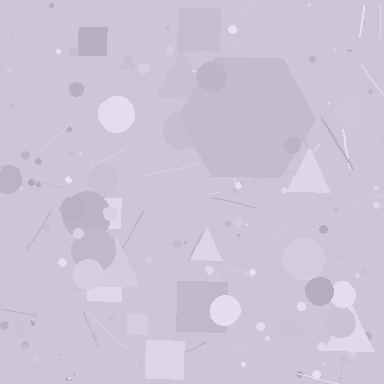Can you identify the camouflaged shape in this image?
The camouflaged shape is a hexagon.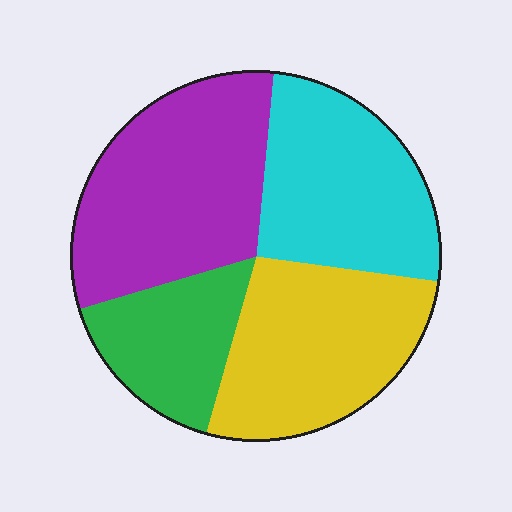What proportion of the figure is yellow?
Yellow takes up about one quarter (1/4) of the figure.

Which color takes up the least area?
Green, at roughly 15%.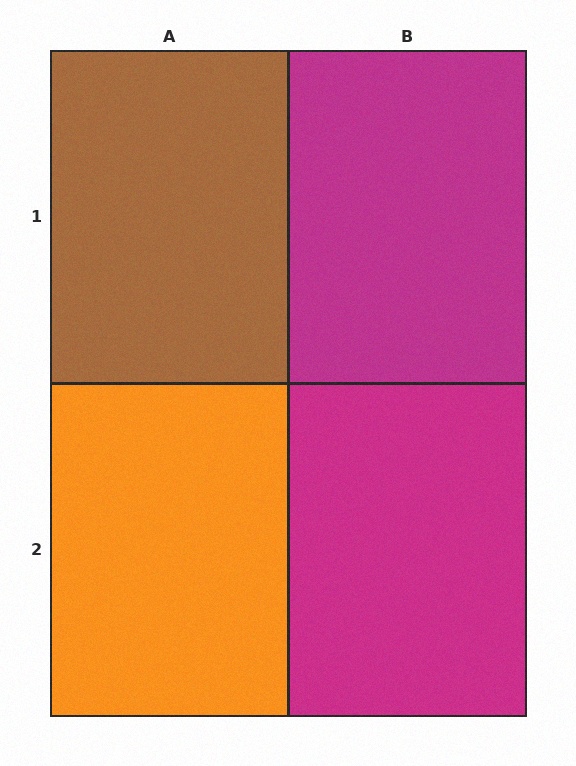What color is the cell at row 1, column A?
Brown.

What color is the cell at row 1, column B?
Magenta.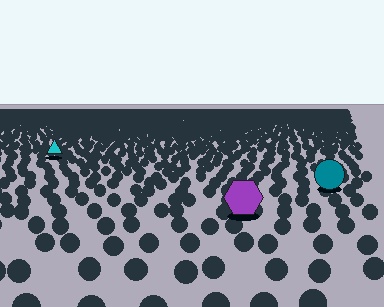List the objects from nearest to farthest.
From nearest to farthest: the purple hexagon, the teal circle, the cyan triangle.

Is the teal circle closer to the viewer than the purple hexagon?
No. The purple hexagon is closer — you can tell from the texture gradient: the ground texture is coarser near it.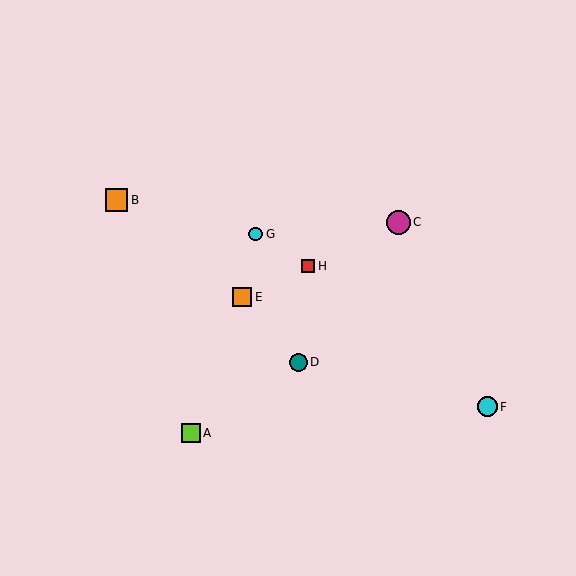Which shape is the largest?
The magenta circle (labeled C) is the largest.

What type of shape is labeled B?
Shape B is an orange square.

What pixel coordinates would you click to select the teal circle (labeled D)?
Click at (298, 362) to select the teal circle D.